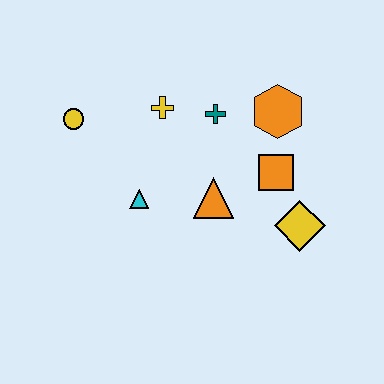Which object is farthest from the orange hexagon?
The yellow circle is farthest from the orange hexagon.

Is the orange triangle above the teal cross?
No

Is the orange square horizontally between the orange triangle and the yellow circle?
No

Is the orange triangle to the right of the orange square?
No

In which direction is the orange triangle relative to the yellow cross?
The orange triangle is below the yellow cross.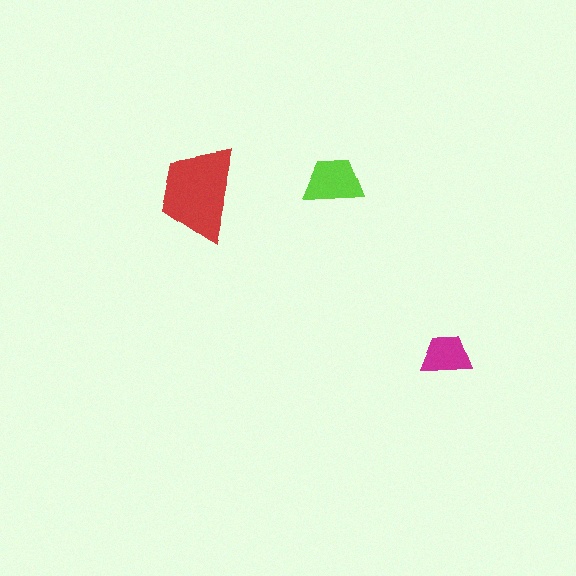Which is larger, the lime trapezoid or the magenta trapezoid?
The lime one.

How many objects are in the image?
There are 3 objects in the image.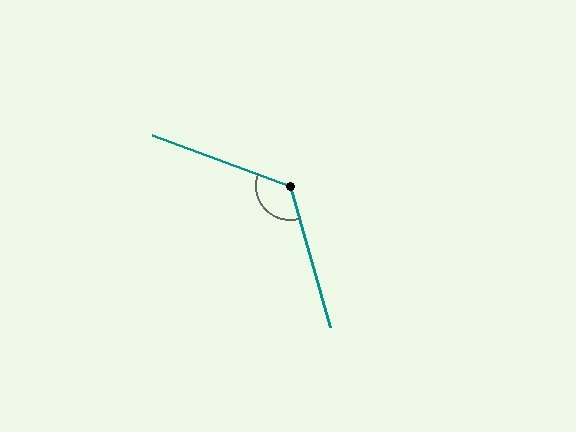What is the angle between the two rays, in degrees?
Approximately 126 degrees.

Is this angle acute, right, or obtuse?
It is obtuse.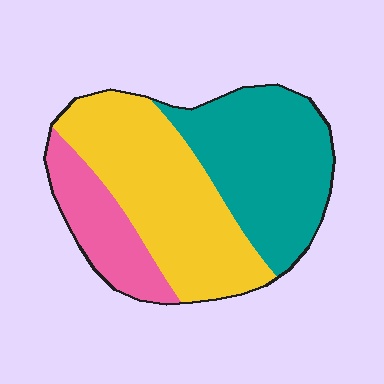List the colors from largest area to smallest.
From largest to smallest: yellow, teal, pink.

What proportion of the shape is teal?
Teal takes up about three eighths (3/8) of the shape.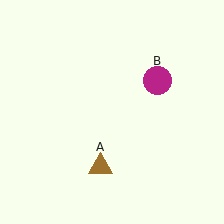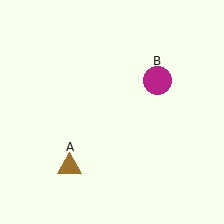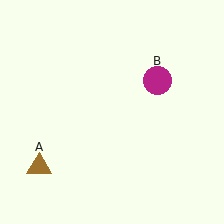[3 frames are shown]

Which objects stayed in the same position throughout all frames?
Magenta circle (object B) remained stationary.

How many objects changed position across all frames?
1 object changed position: brown triangle (object A).